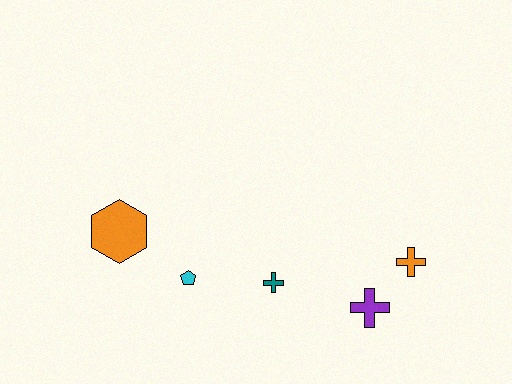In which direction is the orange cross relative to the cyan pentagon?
The orange cross is to the right of the cyan pentagon.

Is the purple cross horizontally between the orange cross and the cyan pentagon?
Yes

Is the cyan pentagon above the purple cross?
Yes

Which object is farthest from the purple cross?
The orange hexagon is farthest from the purple cross.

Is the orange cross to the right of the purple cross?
Yes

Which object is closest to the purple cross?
The orange cross is closest to the purple cross.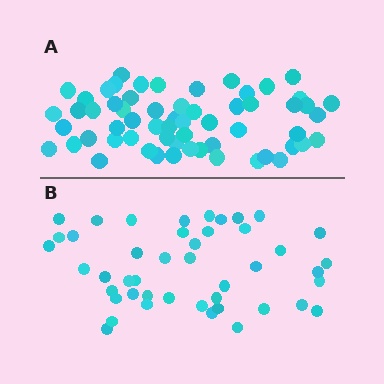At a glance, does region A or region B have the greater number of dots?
Region A (the top region) has more dots.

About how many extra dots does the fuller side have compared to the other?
Region A has approximately 15 more dots than region B.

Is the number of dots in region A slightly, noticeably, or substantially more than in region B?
Region A has noticeably more, but not dramatically so. The ratio is roughly 1.3 to 1.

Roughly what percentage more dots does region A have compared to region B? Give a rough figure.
About 35% more.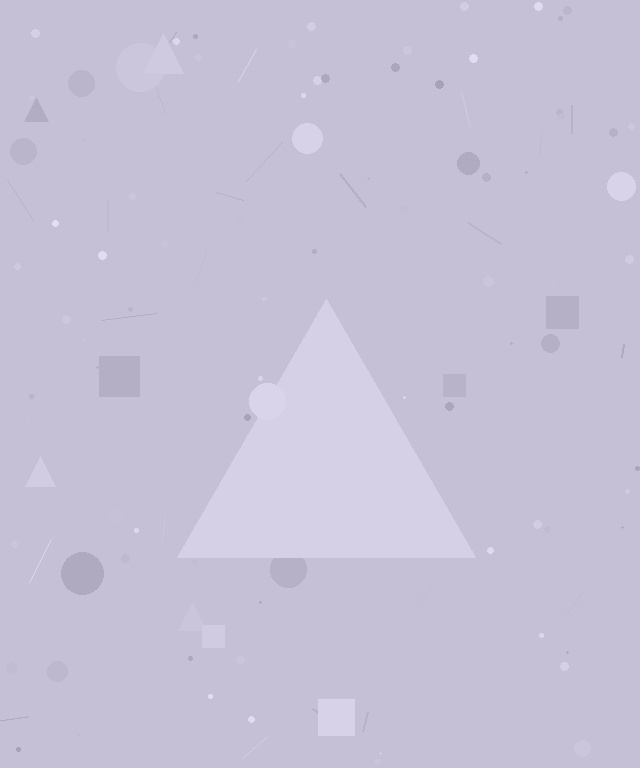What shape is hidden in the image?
A triangle is hidden in the image.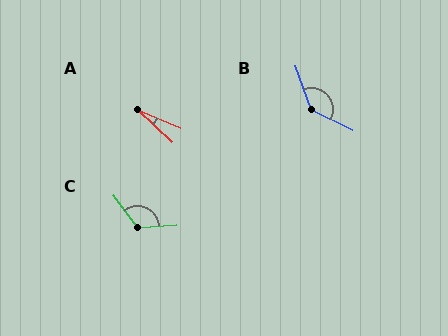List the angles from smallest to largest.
A (20°), C (123°), B (137°).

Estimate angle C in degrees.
Approximately 123 degrees.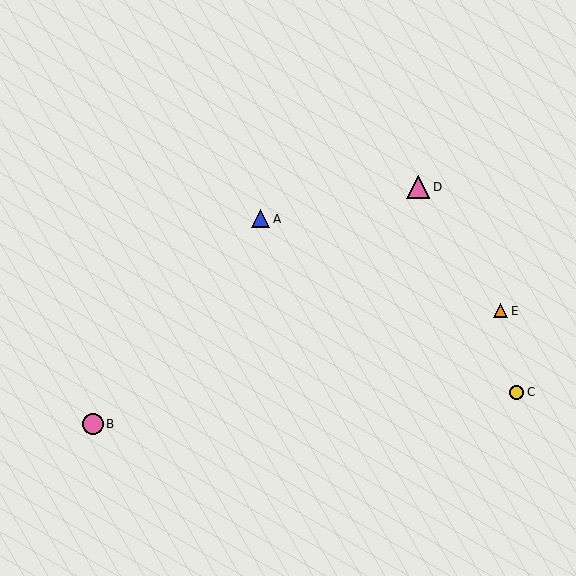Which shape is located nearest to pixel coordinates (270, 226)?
The blue triangle (labeled A) at (261, 219) is nearest to that location.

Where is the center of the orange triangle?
The center of the orange triangle is at (500, 311).